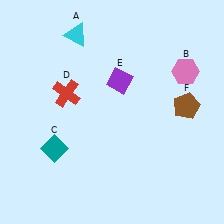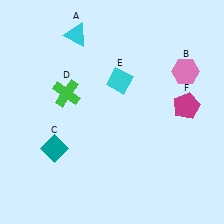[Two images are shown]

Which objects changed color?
D changed from red to green. E changed from purple to cyan. F changed from brown to magenta.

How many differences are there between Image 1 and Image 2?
There are 3 differences between the two images.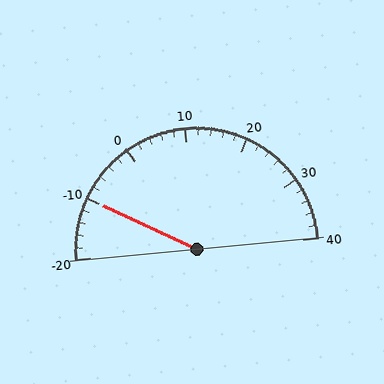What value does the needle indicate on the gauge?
The needle indicates approximately -10.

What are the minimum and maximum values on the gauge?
The gauge ranges from -20 to 40.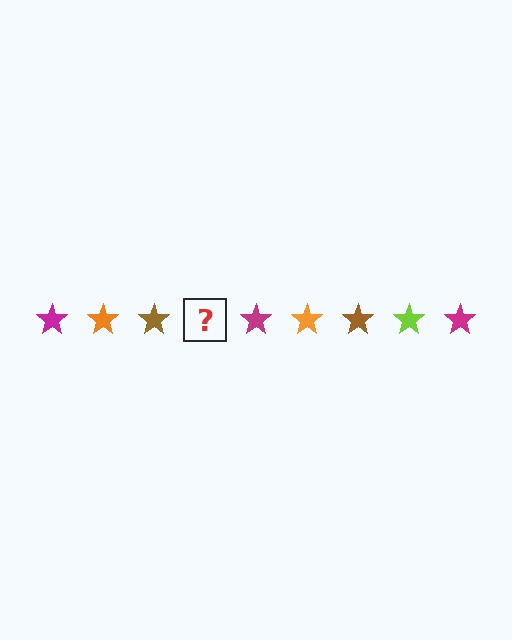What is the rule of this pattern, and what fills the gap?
The rule is that the pattern cycles through magenta, orange, brown, lime stars. The gap should be filled with a lime star.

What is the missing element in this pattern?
The missing element is a lime star.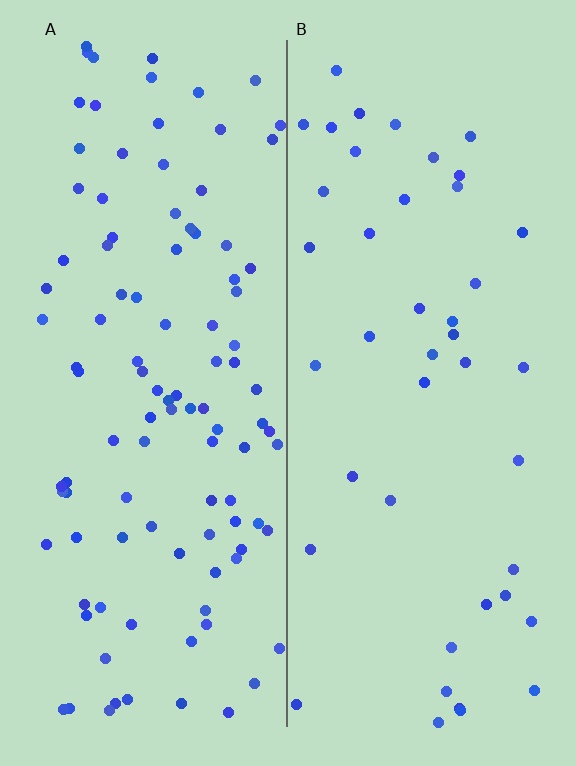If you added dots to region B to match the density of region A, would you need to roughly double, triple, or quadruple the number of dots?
Approximately double.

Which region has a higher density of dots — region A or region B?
A (the left).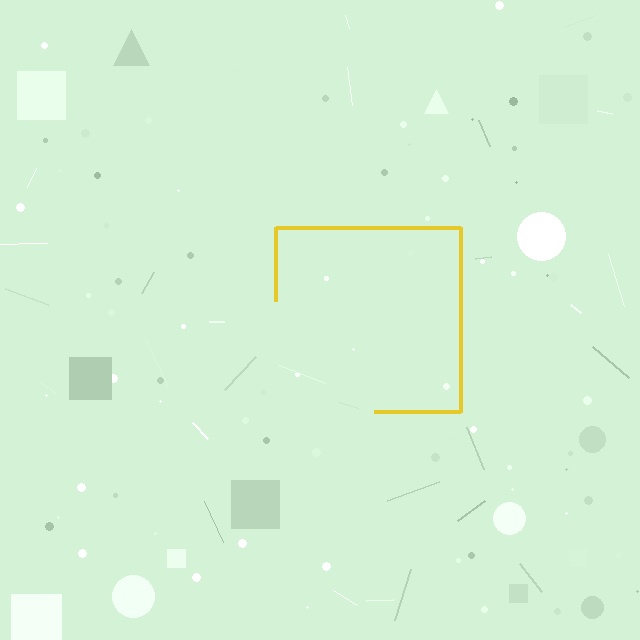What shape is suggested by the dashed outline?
The dashed outline suggests a square.